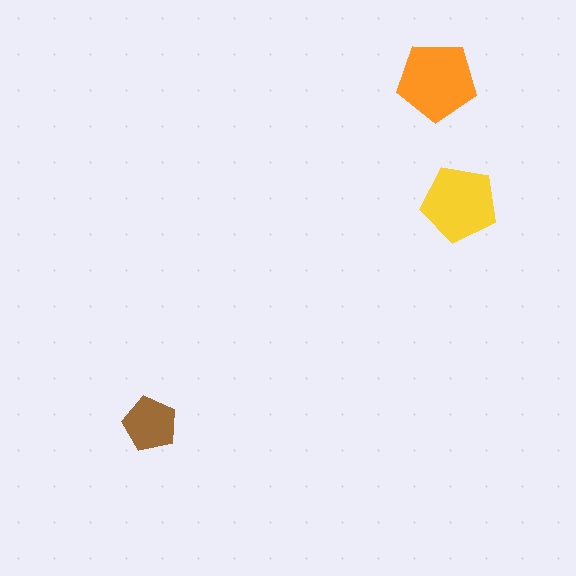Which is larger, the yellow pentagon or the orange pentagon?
The orange one.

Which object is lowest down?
The brown pentagon is bottommost.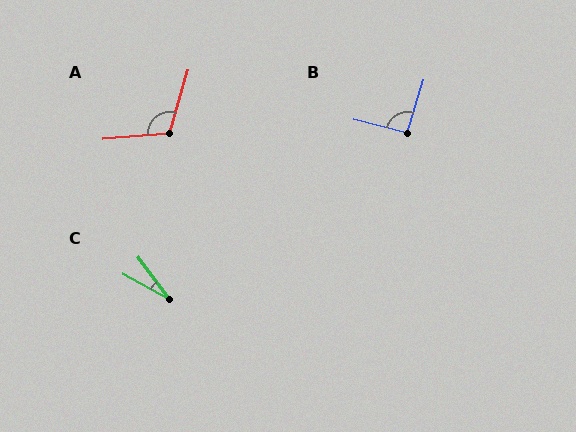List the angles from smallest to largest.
C (25°), B (92°), A (111°).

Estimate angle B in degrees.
Approximately 92 degrees.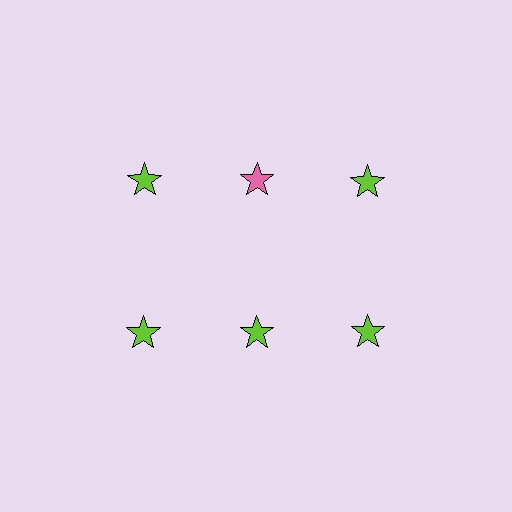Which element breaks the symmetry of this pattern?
The pink star in the top row, second from left column breaks the symmetry. All other shapes are lime stars.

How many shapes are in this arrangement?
There are 6 shapes arranged in a grid pattern.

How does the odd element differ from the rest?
It has a different color: pink instead of lime.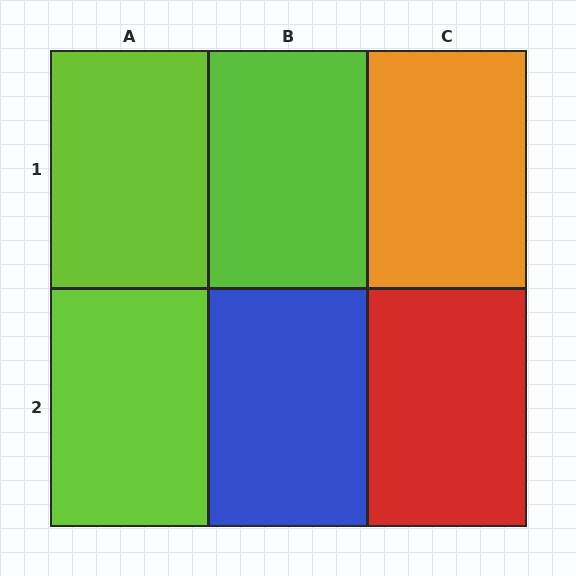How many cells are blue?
1 cell is blue.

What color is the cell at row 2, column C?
Red.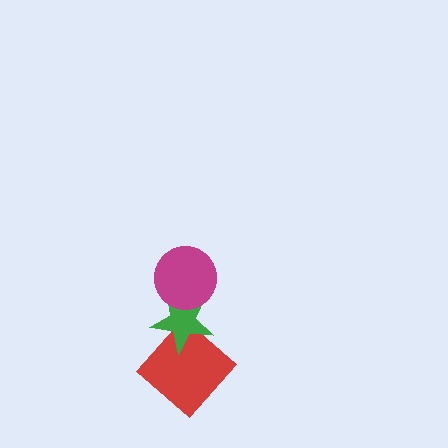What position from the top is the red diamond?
The red diamond is 3rd from the top.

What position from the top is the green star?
The green star is 2nd from the top.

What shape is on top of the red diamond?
The green star is on top of the red diamond.